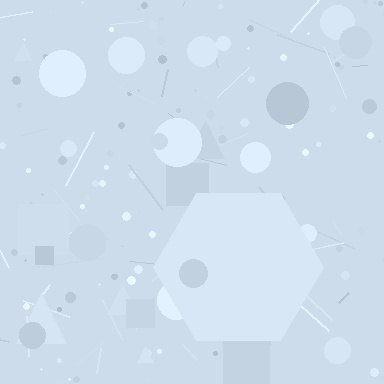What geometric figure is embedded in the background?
A hexagon is embedded in the background.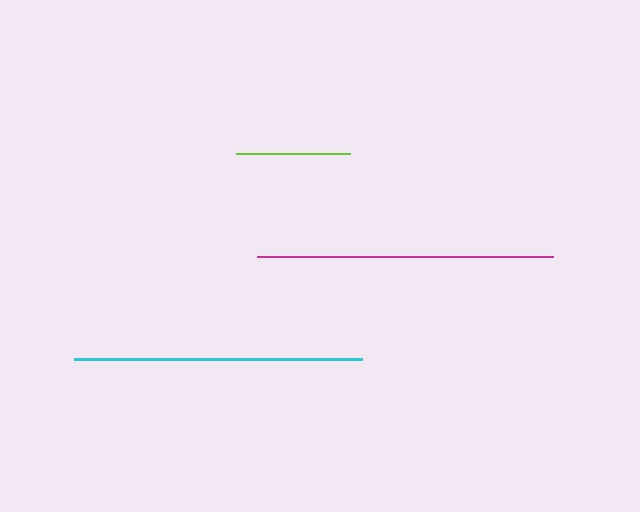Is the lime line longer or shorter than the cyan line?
The cyan line is longer than the lime line.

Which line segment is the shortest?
The lime line is the shortest at approximately 115 pixels.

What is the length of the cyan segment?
The cyan segment is approximately 288 pixels long.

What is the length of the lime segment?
The lime segment is approximately 115 pixels long.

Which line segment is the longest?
The magenta line is the longest at approximately 296 pixels.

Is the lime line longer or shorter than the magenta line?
The magenta line is longer than the lime line.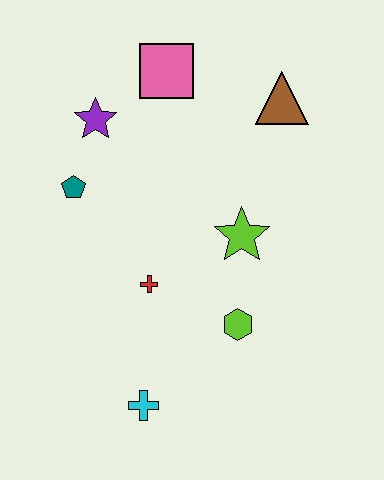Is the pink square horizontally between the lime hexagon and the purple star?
Yes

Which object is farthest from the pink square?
The cyan cross is farthest from the pink square.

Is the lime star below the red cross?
No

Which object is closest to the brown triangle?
The pink square is closest to the brown triangle.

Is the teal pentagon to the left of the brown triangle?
Yes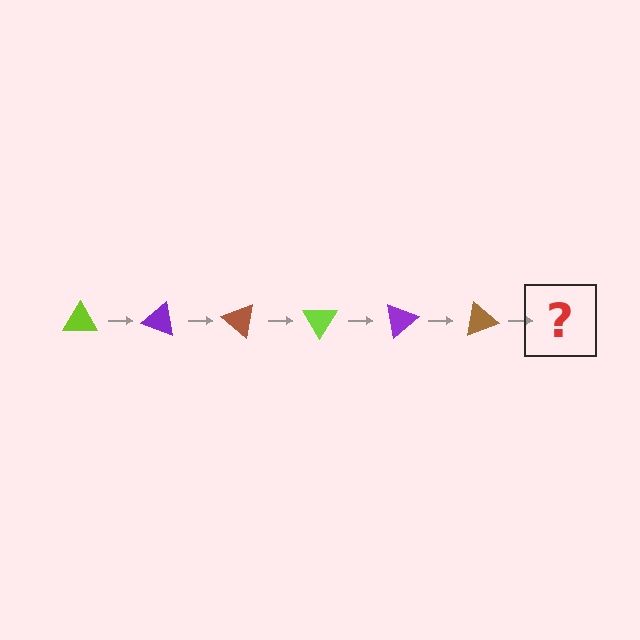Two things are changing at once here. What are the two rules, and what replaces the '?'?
The two rules are that it rotates 20 degrees each step and the color cycles through lime, purple, and brown. The '?' should be a lime triangle, rotated 120 degrees from the start.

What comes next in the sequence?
The next element should be a lime triangle, rotated 120 degrees from the start.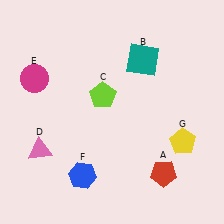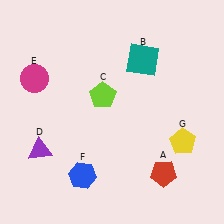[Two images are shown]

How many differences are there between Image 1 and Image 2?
There is 1 difference between the two images.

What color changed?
The triangle (D) changed from pink in Image 1 to purple in Image 2.